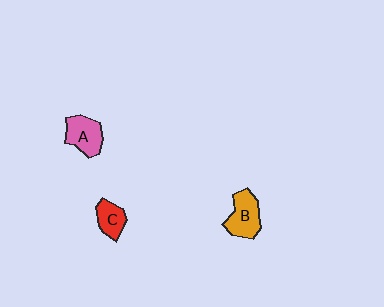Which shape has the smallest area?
Shape C (red).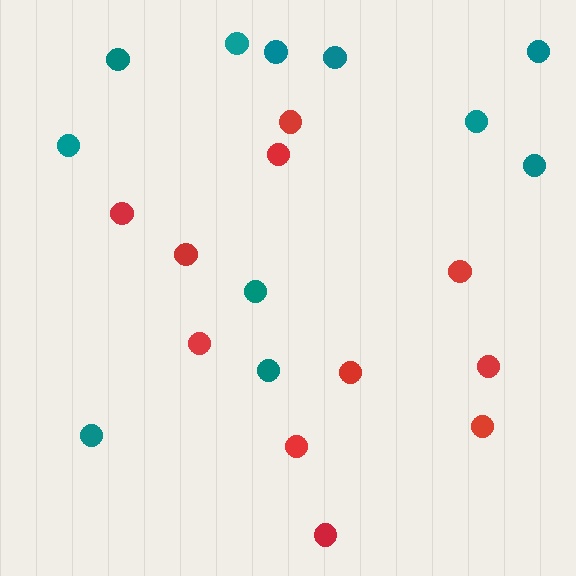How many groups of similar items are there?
There are 2 groups: one group of red circles (11) and one group of teal circles (11).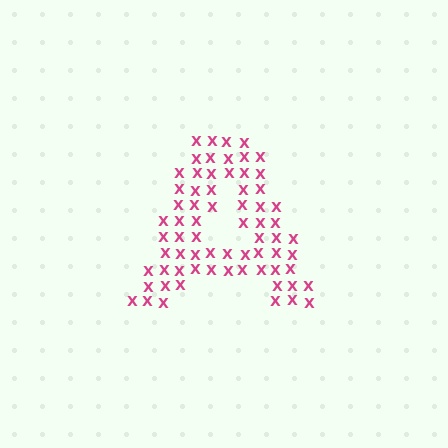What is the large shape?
The large shape is the letter A.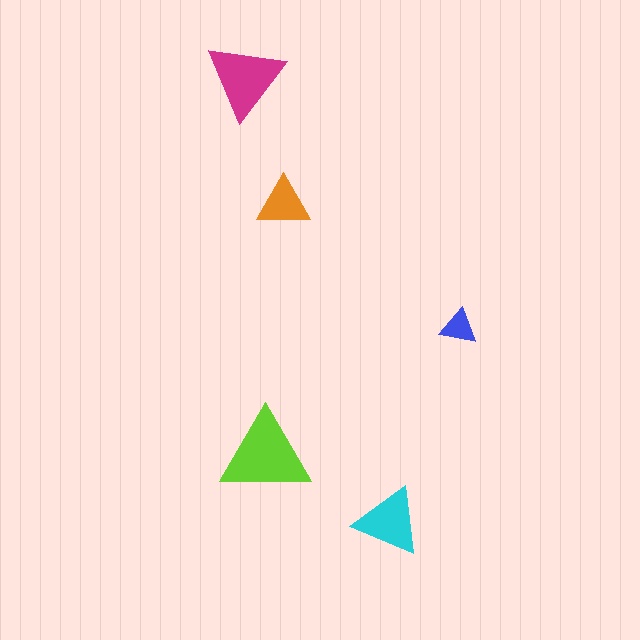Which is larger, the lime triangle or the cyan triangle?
The lime one.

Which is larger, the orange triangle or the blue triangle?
The orange one.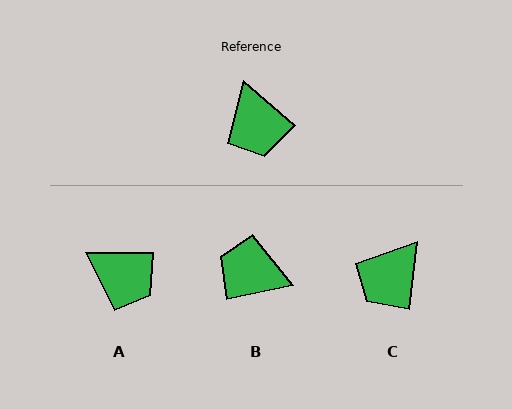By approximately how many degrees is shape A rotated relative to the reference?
Approximately 41 degrees counter-clockwise.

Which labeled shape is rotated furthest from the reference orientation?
B, about 127 degrees away.